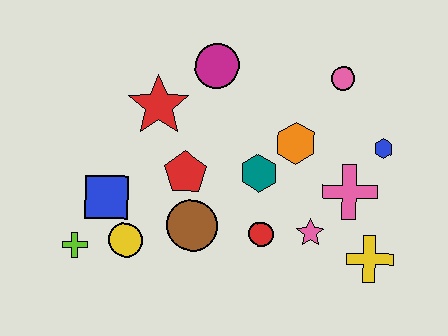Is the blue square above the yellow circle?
Yes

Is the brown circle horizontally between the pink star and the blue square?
Yes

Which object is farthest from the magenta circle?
The yellow cross is farthest from the magenta circle.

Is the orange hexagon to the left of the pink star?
Yes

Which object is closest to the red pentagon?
The brown circle is closest to the red pentagon.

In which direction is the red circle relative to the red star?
The red circle is below the red star.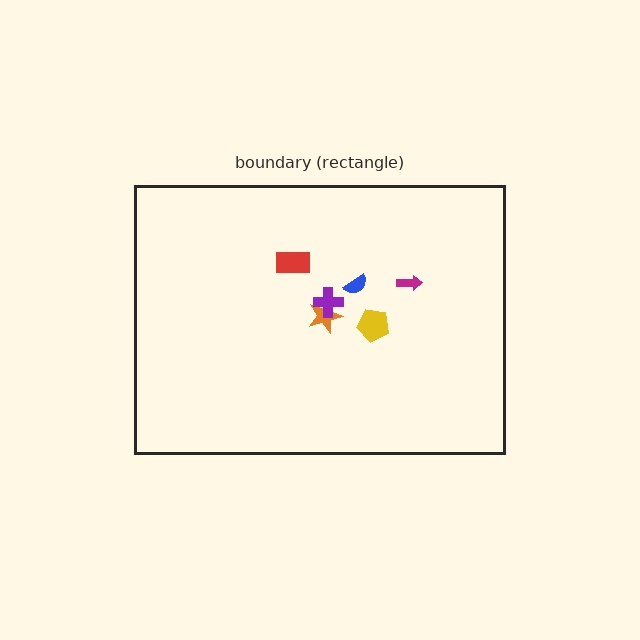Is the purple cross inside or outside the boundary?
Inside.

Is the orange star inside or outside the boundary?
Inside.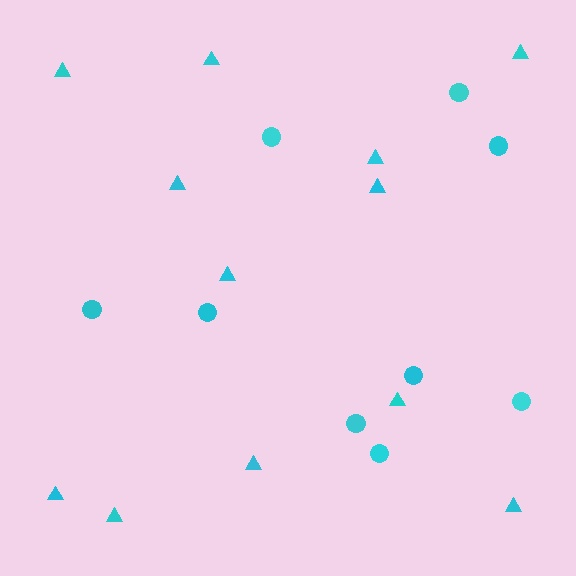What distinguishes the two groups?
There are 2 groups: one group of circles (9) and one group of triangles (12).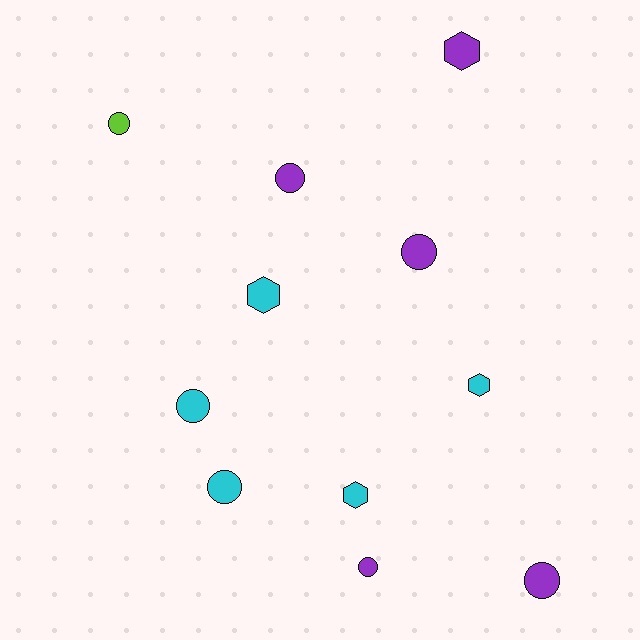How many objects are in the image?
There are 11 objects.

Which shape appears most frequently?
Circle, with 7 objects.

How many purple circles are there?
There are 4 purple circles.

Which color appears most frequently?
Purple, with 5 objects.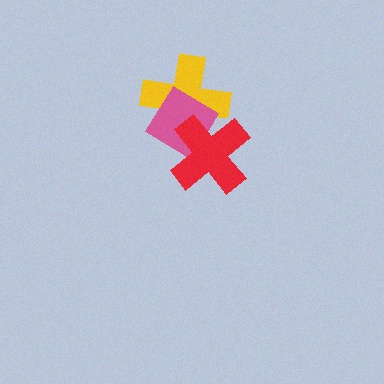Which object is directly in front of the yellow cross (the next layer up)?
The pink diamond is directly in front of the yellow cross.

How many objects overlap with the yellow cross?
2 objects overlap with the yellow cross.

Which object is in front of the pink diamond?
The red cross is in front of the pink diamond.